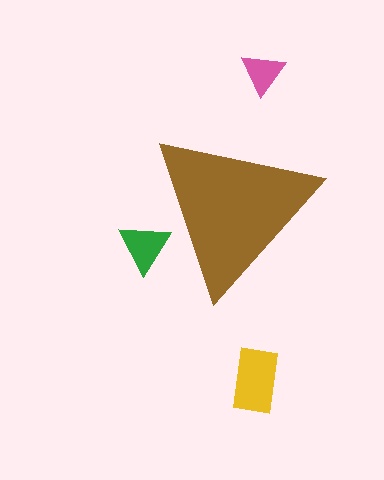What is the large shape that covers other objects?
A brown triangle.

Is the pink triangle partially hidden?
No, the pink triangle is fully visible.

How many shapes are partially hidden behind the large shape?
1 shape is partially hidden.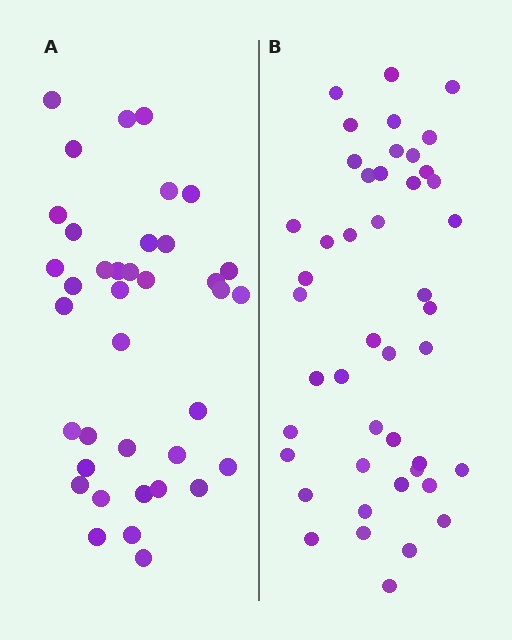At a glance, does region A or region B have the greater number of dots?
Region B (the right region) has more dots.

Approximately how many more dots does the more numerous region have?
Region B has roughly 8 or so more dots than region A.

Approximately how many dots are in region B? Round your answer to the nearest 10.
About 40 dots. (The exact count is 45, which rounds to 40.)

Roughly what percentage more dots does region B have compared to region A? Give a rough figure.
About 20% more.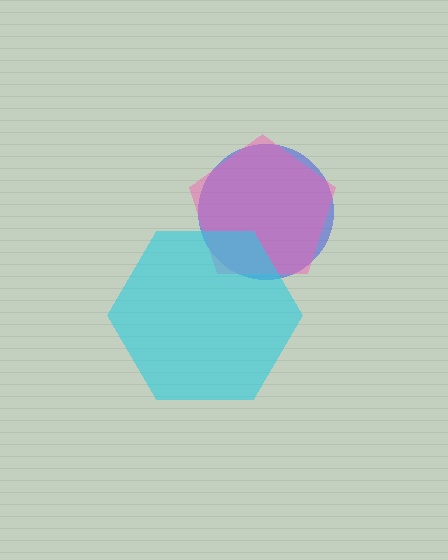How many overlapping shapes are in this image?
There are 3 overlapping shapes in the image.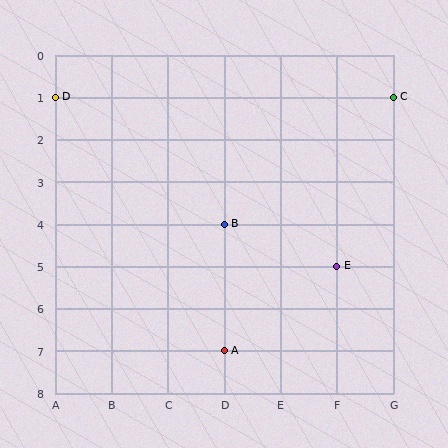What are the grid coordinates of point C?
Point C is at grid coordinates (G, 1).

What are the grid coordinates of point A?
Point A is at grid coordinates (D, 7).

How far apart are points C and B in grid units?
Points C and B are 3 columns and 3 rows apart (about 4.2 grid units diagonally).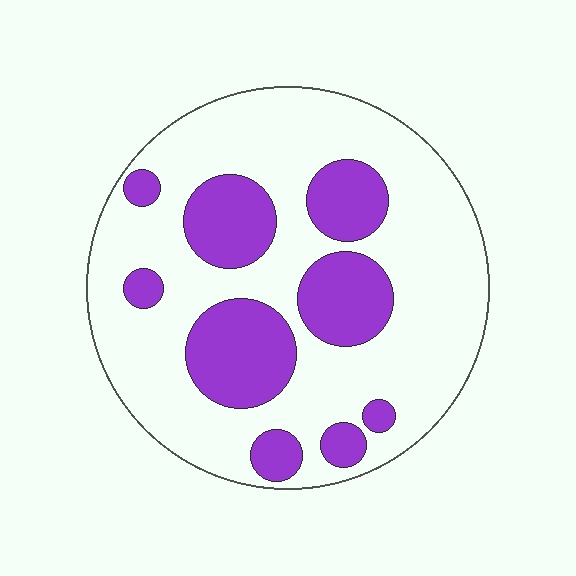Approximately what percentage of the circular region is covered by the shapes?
Approximately 30%.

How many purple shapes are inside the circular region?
9.